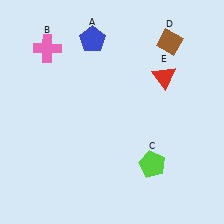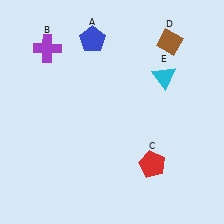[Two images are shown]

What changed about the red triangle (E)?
In Image 1, E is red. In Image 2, it changed to cyan.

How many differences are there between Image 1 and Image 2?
There are 3 differences between the two images.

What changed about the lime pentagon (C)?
In Image 1, C is lime. In Image 2, it changed to red.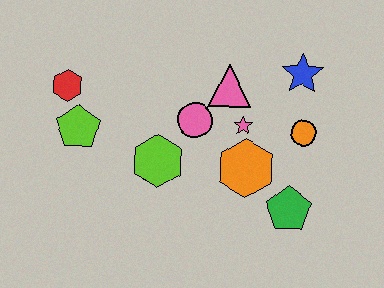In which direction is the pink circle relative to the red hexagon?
The pink circle is to the right of the red hexagon.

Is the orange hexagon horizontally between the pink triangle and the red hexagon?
No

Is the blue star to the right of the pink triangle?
Yes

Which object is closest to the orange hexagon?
The pink star is closest to the orange hexagon.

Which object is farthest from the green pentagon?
The red hexagon is farthest from the green pentagon.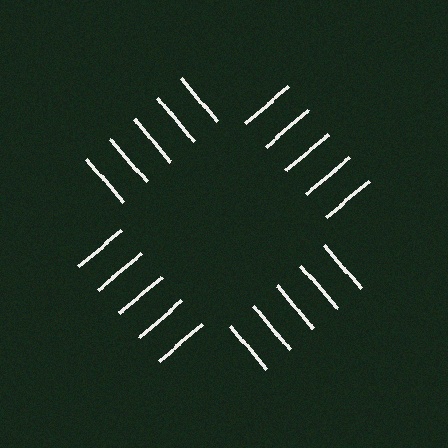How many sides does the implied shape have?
4 sides — the line-ends trace a square.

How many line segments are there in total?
20 — 5 along each of the 4 edges.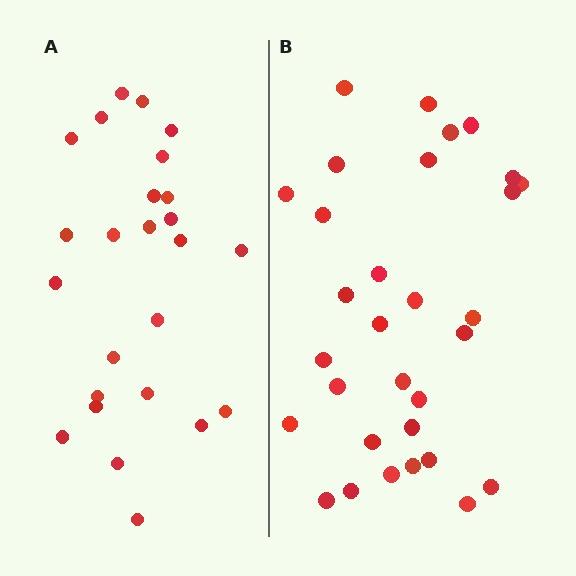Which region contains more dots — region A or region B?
Region B (the right region) has more dots.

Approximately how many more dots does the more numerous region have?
Region B has about 6 more dots than region A.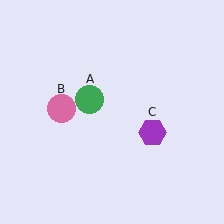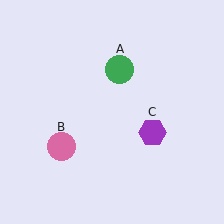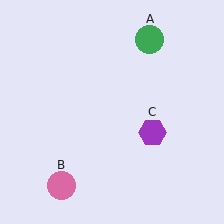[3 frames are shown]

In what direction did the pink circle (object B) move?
The pink circle (object B) moved down.